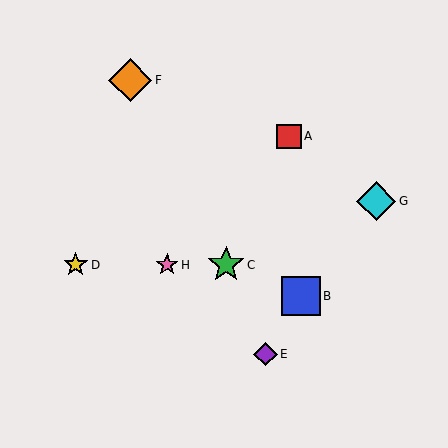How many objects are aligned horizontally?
3 objects (C, D, H) are aligned horizontally.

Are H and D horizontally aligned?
Yes, both are at y≈265.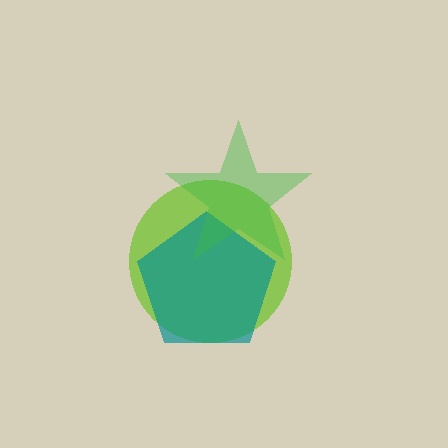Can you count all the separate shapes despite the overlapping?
Yes, there are 3 separate shapes.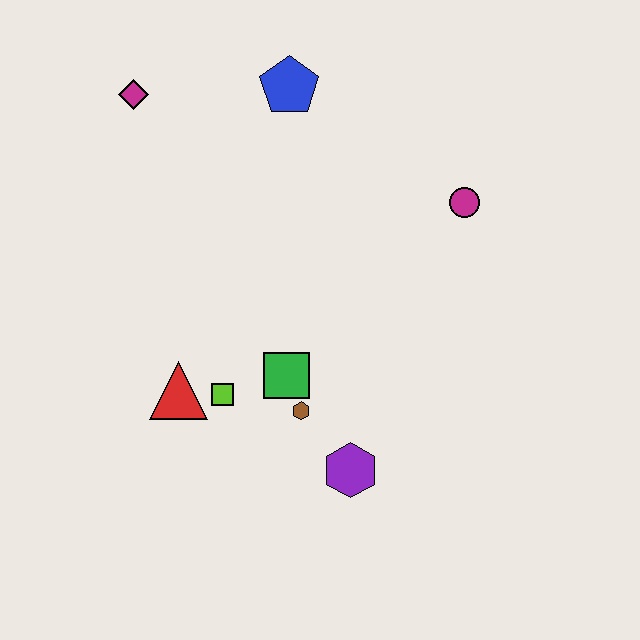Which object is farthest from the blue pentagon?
The purple hexagon is farthest from the blue pentagon.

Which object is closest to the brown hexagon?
The green square is closest to the brown hexagon.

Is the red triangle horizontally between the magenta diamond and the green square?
Yes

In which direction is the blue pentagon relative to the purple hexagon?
The blue pentagon is above the purple hexagon.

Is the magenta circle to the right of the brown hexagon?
Yes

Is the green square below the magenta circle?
Yes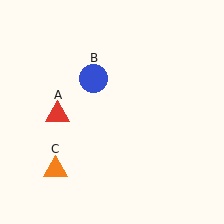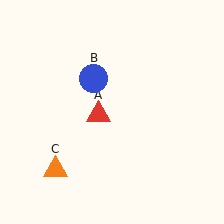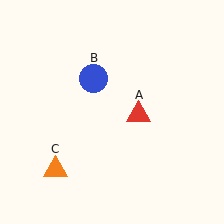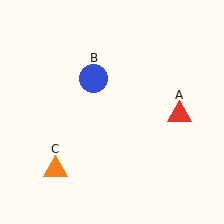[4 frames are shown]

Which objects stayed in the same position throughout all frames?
Blue circle (object B) and orange triangle (object C) remained stationary.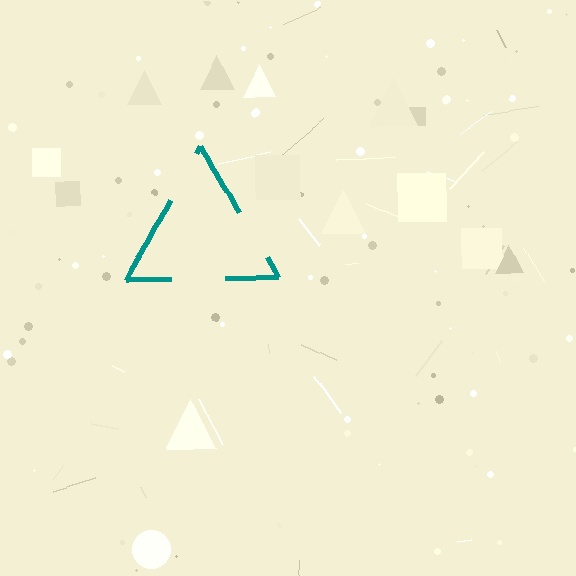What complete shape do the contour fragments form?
The contour fragments form a triangle.